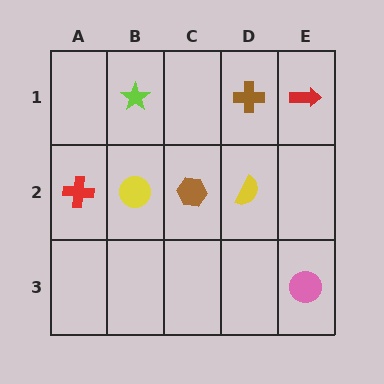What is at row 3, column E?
A pink circle.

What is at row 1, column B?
A lime star.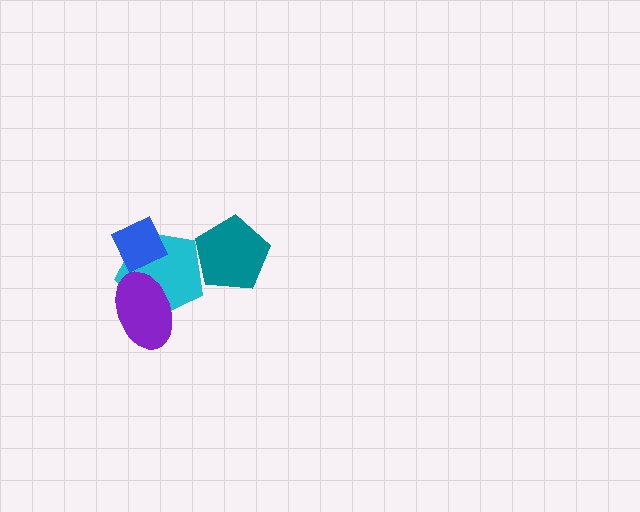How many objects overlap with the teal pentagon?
1 object overlaps with the teal pentagon.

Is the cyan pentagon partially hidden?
Yes, it is partially covered by another shape.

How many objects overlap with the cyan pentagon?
3 objects overlap with the cyan pentagon.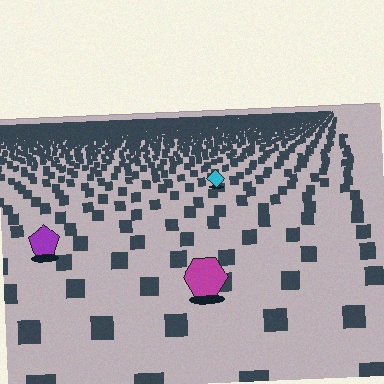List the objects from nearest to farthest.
From nearest to farthest: the magenta hexagon, the purple pentagon, the cyan diamond.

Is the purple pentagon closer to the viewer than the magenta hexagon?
No. The magenta hexagon is closer — you can tell from the texture gradient: the ground texture is coarser near it.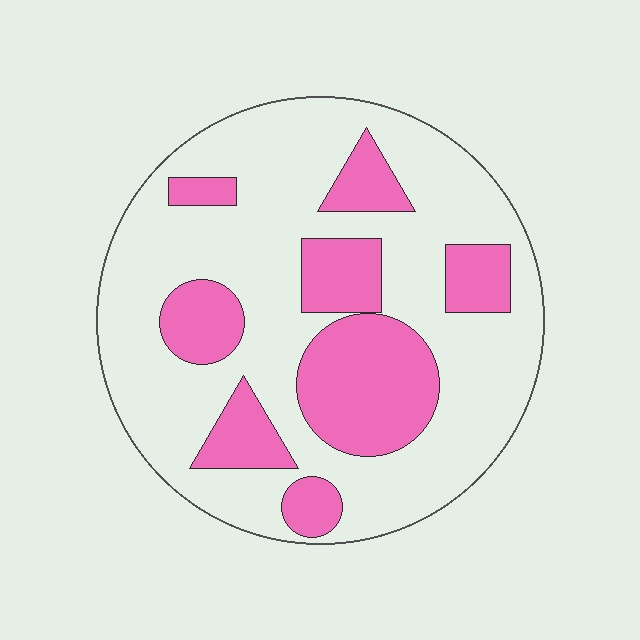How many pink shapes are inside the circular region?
8.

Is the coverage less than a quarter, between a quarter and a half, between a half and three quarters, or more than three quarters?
Between a quarter and a half.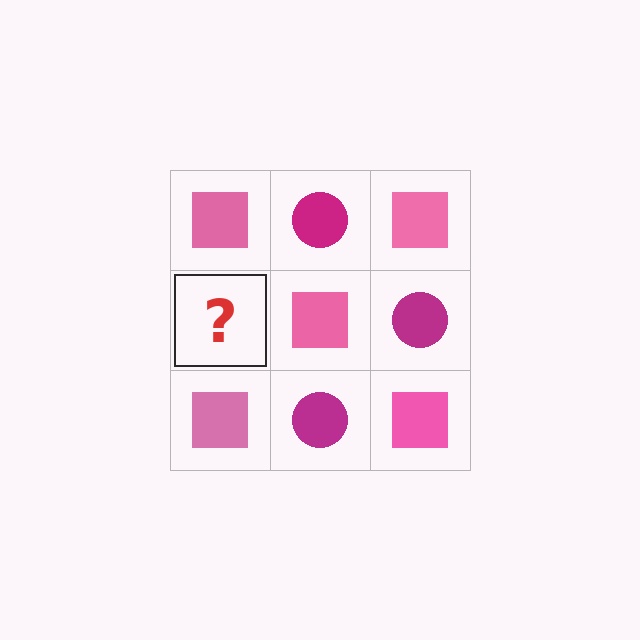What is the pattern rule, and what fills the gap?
The rule is that it alternates pink square and magenta circle in a checkerboard pattern. The gap should be filled with a magenta circle.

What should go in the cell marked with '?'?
The missing cell should contain a magenta circle.